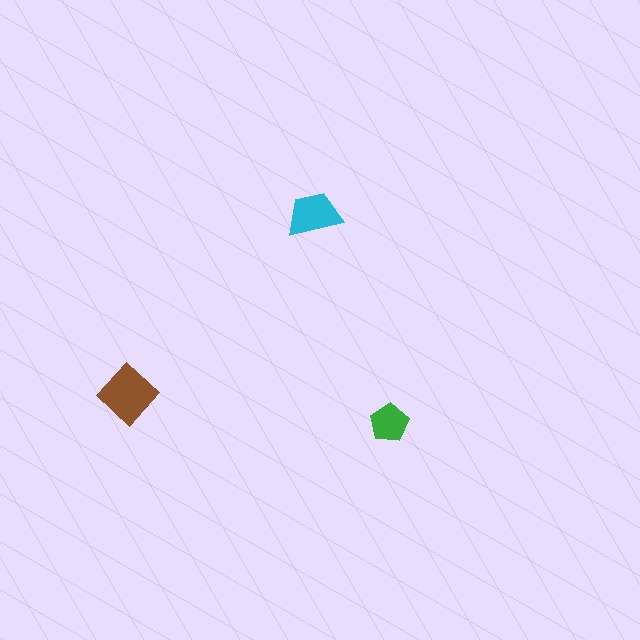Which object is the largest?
The brown diamond.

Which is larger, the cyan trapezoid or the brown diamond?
The brown diamond.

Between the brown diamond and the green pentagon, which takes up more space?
The brown diamond.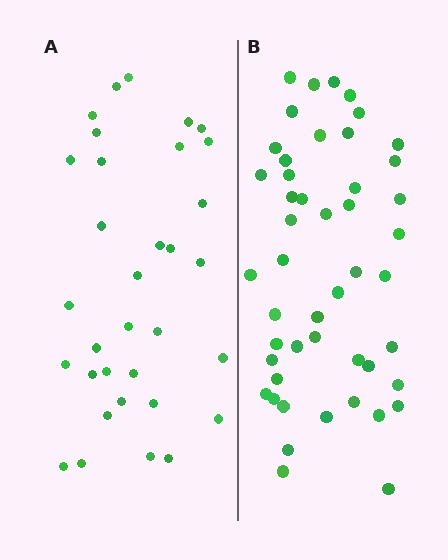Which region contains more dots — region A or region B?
Region B (the right region) has more dots.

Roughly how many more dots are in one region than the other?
Region B has approximately 15 more dots than region A.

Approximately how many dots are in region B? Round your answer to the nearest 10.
About 50 dots. (The exact count is 48, which rounds to 50.)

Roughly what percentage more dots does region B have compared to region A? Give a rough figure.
About 45% more.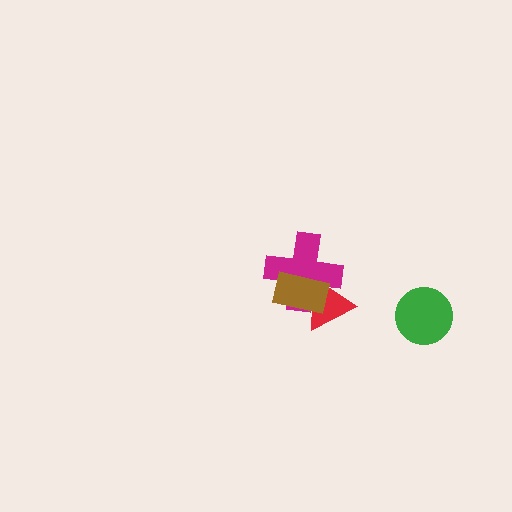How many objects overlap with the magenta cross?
2 objects overlap with the magenta cross.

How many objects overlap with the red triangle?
2 objects overlap with the red triangle.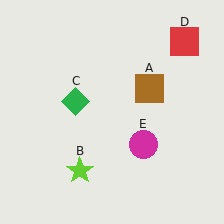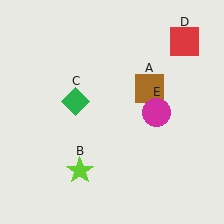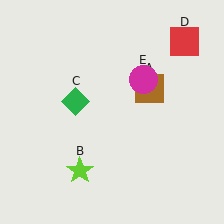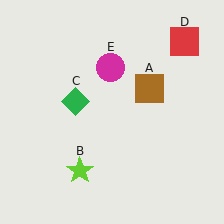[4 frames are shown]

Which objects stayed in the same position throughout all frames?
Brown square (object A) and lime star (object B) and green diamond (object C) and red square (object D) remained stationary.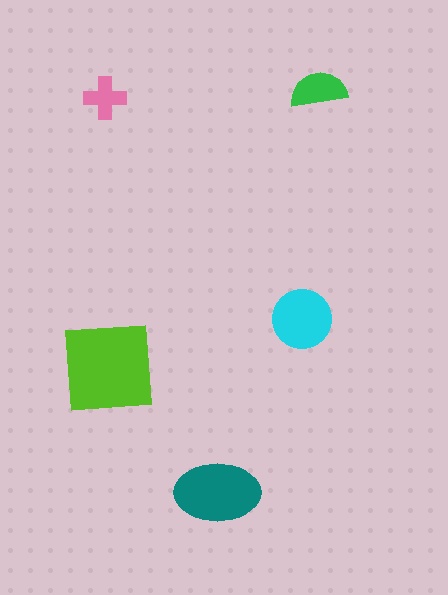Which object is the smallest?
The pink cross.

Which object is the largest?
The lime square.